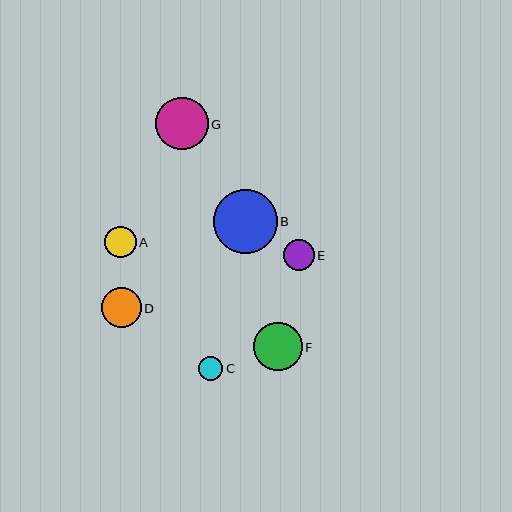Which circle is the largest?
Circle B is the largest with a size of approximately 64 pixels.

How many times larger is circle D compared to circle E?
Circle D is approximately 1.3 times the size of circle E.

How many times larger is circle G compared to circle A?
Circle G is approximately 1.7 times the size of circle A.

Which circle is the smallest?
Circle C is the smallest with a size of approximately 24 pixels.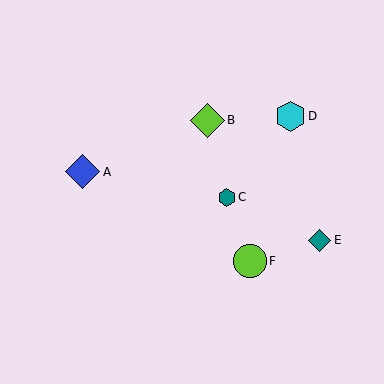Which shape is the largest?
The blue diamond (labeled A) is the largest.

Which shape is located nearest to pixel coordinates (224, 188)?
The teal hexagon (labeled C) at (227, 197) is nearest to that location.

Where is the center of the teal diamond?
The center of the teal diamond is at (320, 240).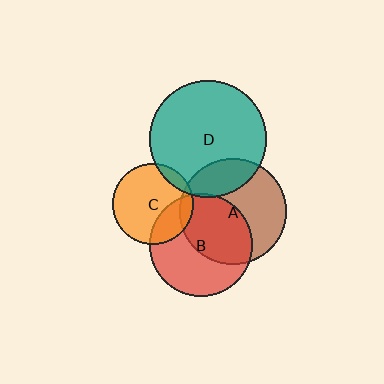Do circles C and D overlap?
Yes.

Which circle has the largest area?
Circle D (teal).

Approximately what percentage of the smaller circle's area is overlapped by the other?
Approximately 10%.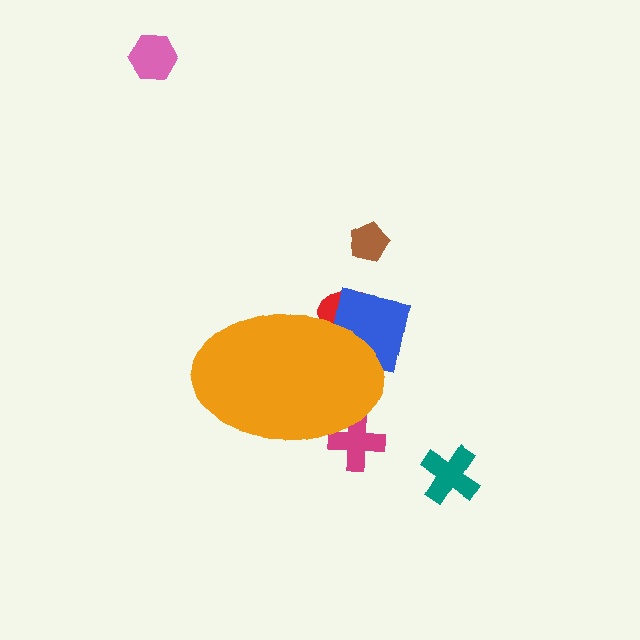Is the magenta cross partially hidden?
Yes, the magenta cross is partially hidden behind the orange ellipse.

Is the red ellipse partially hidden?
Yes, the red ellipse is partially hidden behind the orange ellipse.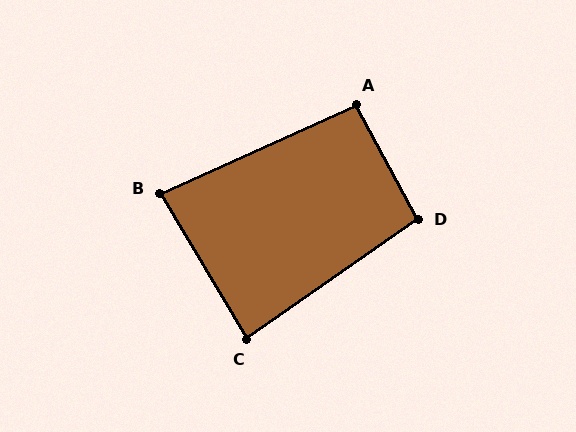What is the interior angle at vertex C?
Approximately 86 degrees (approximately right).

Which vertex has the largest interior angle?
D, at approximately 96 degrees.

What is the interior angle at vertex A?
Approximately 94 degrees (approximately right).